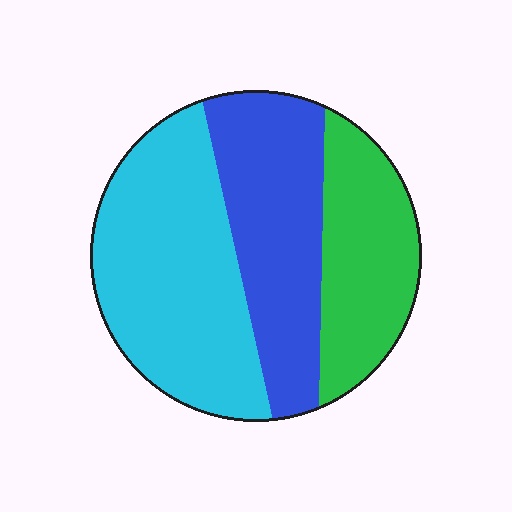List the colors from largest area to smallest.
From largest to smallest: cyan, blue, green.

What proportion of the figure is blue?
Blue takes up about one third (1/3) of the figure.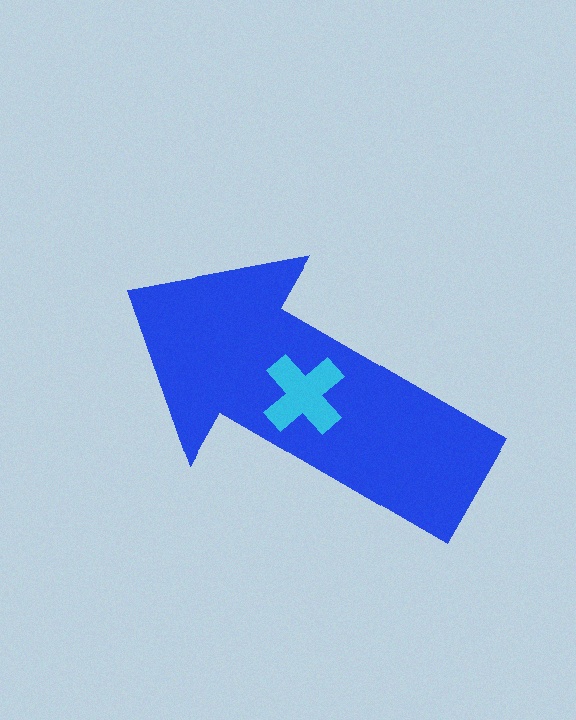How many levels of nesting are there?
2.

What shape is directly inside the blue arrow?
The cyan cross.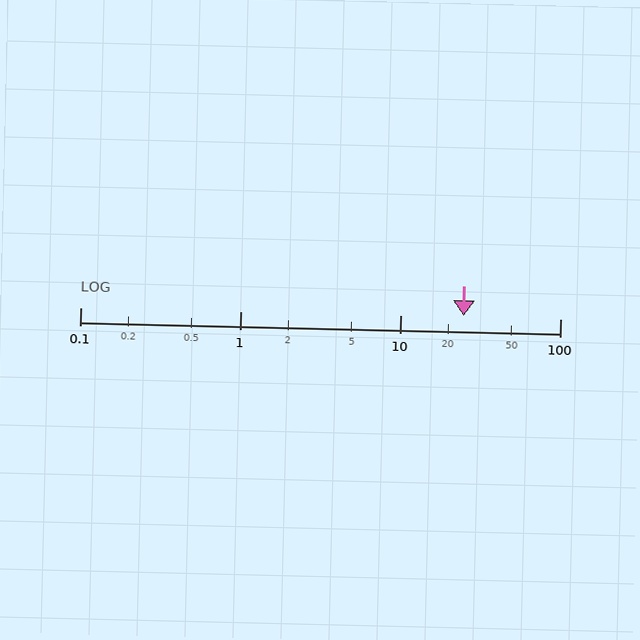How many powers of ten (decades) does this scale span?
The scale spans 3 decades, from 0.1 to 100.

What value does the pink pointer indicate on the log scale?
The pointer indicates approximately 25.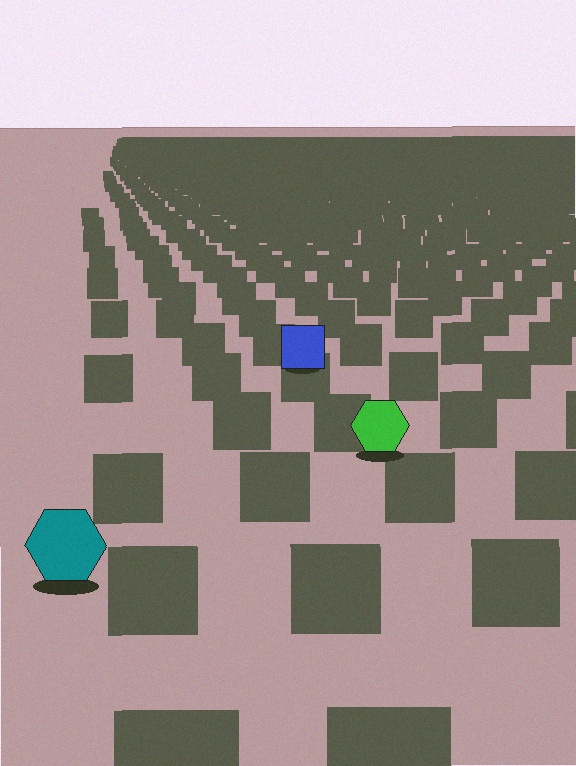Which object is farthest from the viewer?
The blue square is farthest from the viewer. It appears smaller and the ground texture around it is denser.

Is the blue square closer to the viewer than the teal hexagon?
No. The teal hexagon is closer — you can tell from the texture gradient: the ground texture is coarser near it.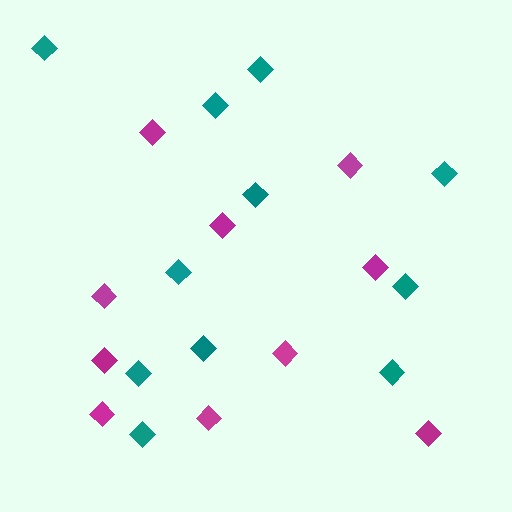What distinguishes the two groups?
There are 2 groups: one group of teal diamonds (11) and one group of magenta diamonds (10).